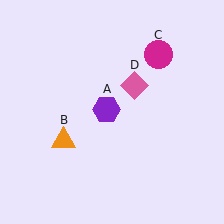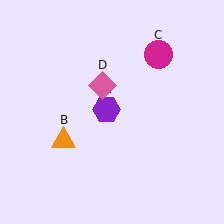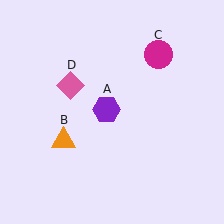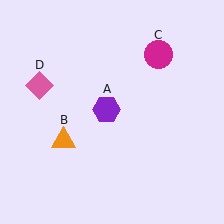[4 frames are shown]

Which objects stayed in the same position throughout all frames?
Purple hexagon (object A) and orange triangle (object B) and magenta circle (object C) remained stationary.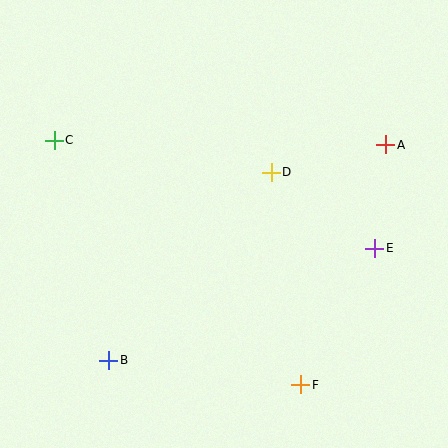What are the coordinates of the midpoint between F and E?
The midpoint between F and E is at (338, 317).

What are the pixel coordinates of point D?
Point D is at (271, 172).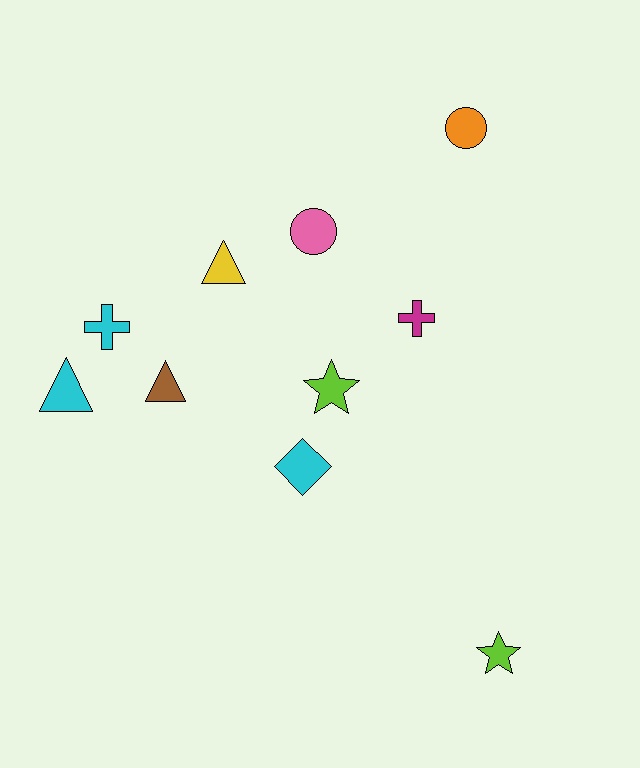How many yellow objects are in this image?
There is 1 yellow object.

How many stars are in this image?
There are 2 stars.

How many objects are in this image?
There are 10 objects.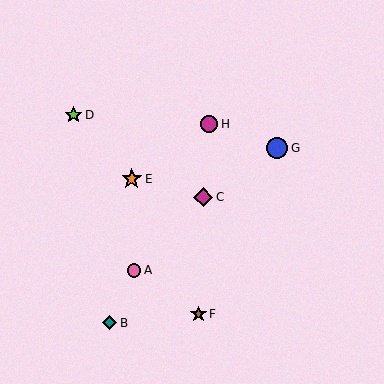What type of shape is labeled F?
Shape F is a brown star.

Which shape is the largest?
The blue circle (labeled G) is the largest.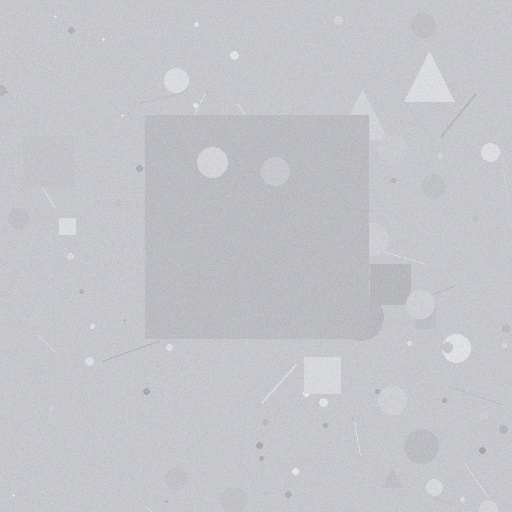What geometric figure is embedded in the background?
A square is embedded in the background.